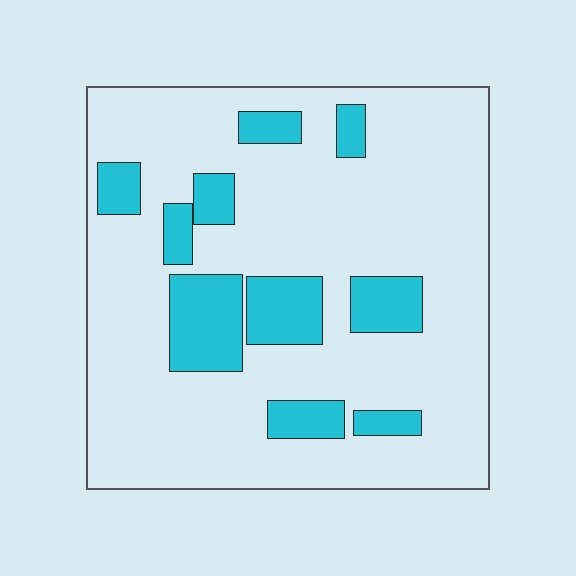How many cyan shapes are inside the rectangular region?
10.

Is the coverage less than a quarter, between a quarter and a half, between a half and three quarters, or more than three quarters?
Less than a quarter.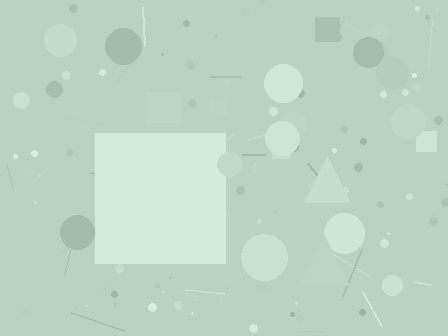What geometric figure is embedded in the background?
A square is embedded in the background.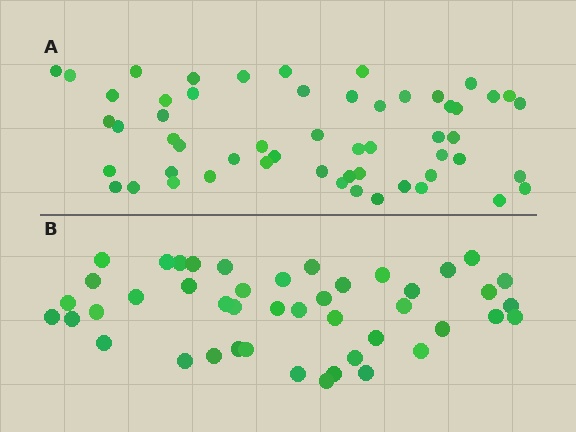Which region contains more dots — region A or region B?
Region A (the top region) has more dots.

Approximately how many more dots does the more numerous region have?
Region A has roughly 10 or so more dots than region B.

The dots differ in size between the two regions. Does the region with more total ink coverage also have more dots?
No. Region B has more total ink coverage because its dots are larger, but region A actually contains more individual dots. Total area can be misleading — the number of items is what matters here.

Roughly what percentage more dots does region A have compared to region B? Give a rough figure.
About 20% more.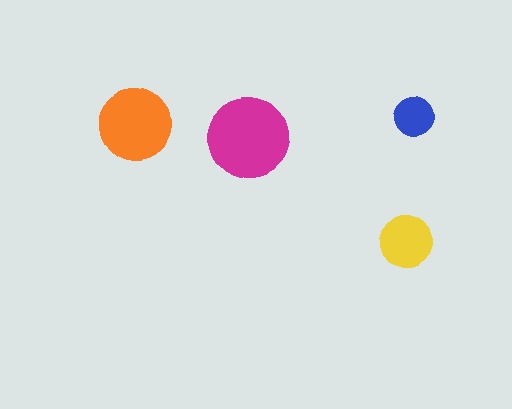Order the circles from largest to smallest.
the magenta one, the orange one, the yellow one, the blue one.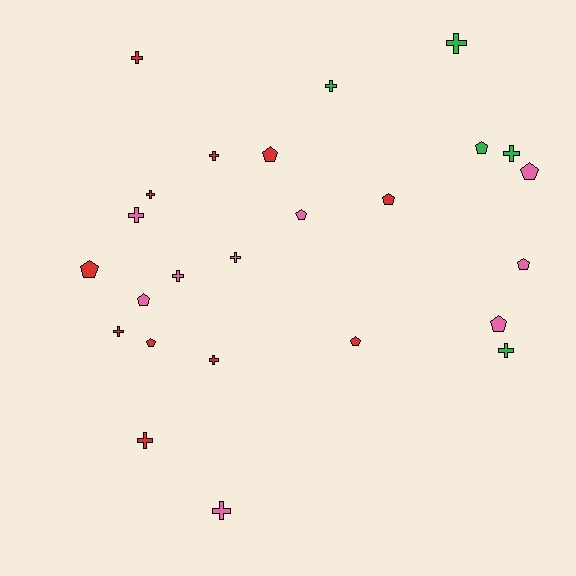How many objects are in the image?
There are 25 objects.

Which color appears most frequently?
Red, with 11 objects.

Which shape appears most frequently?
Cross, with 14 objects.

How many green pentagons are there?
There is 1 green pentagon.